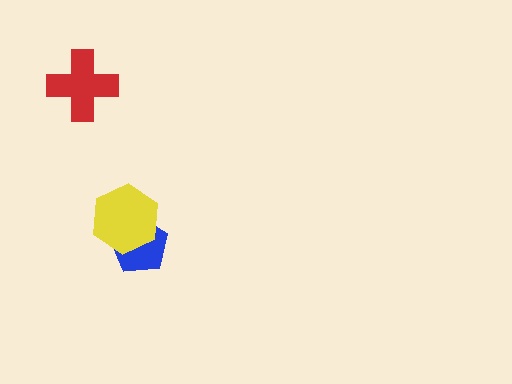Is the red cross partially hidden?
No, no other shape covers it.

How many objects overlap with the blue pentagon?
1 object overlaps with the blue pentagon.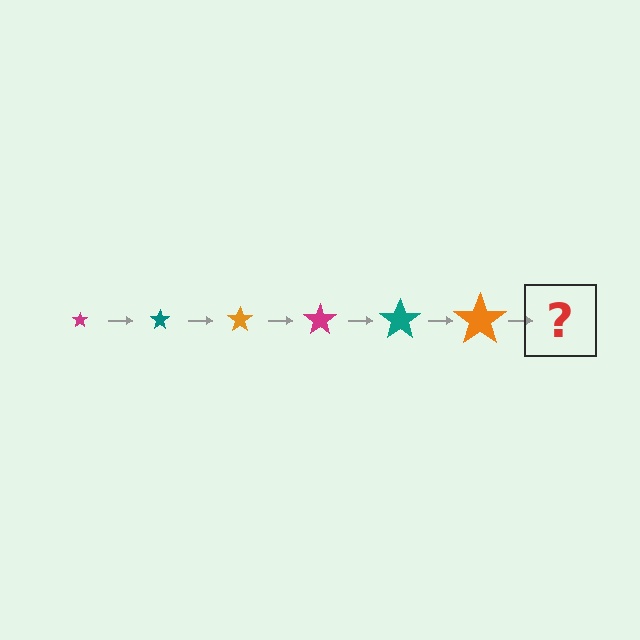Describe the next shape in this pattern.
It should be a magenta star, larger than the previous one.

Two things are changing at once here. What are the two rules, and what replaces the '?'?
The two rules are that the star grows larger each step and the color cycles through magenta, teal, and orange. The '?' should be a magenta star, larger than the previous one.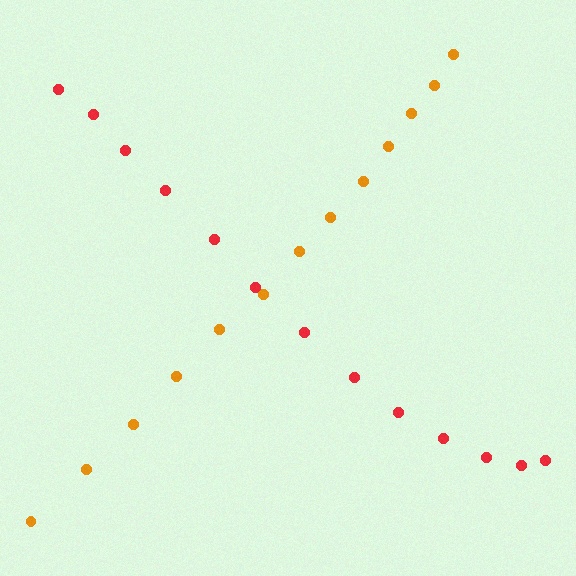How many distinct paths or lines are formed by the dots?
There are 2 distinct paths.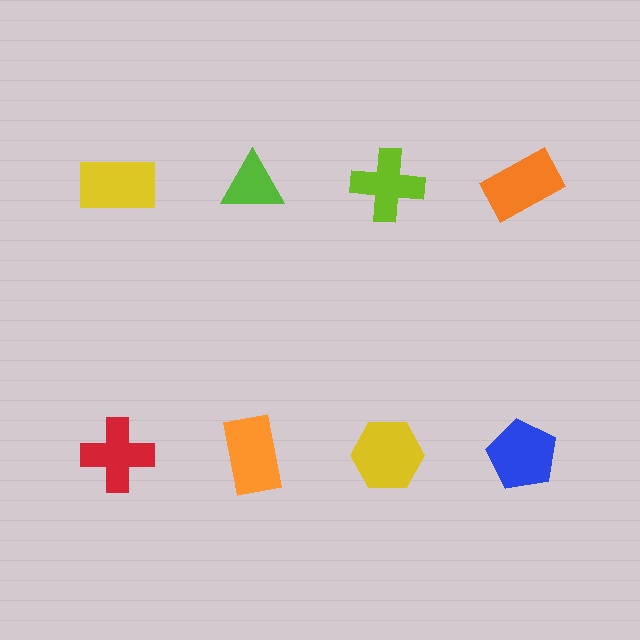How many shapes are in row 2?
4 shapes.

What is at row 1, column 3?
A lime cross.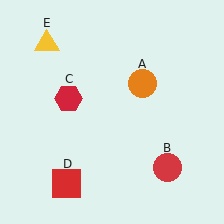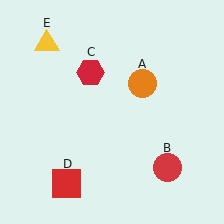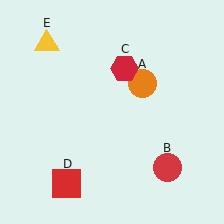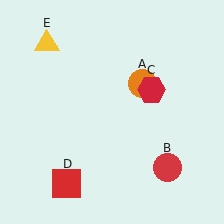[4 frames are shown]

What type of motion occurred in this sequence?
The red hexagon (object C) rotated clockwise around the center of the scene.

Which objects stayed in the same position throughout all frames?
Orange circle (object A) and red circle (object B) and red square (object D) and yellow triangle (object E) remained stationary.